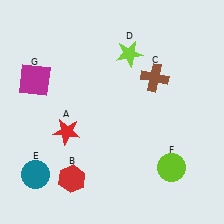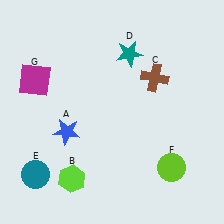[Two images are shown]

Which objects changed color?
A changed from red to blue. B changed from red to lime. D changed from lime to teal.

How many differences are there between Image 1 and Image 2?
There are 3 differences between the two images.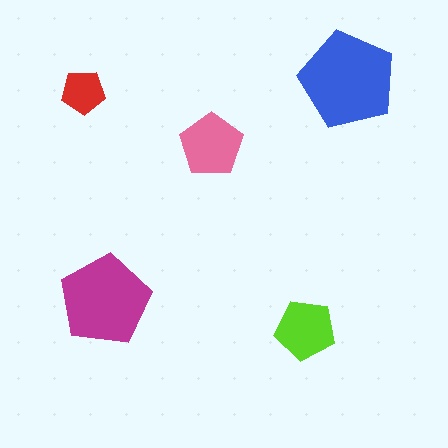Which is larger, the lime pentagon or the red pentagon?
The lime one.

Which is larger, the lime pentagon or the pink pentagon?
The pink one.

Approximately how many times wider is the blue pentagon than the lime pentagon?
About 1.5 times wider.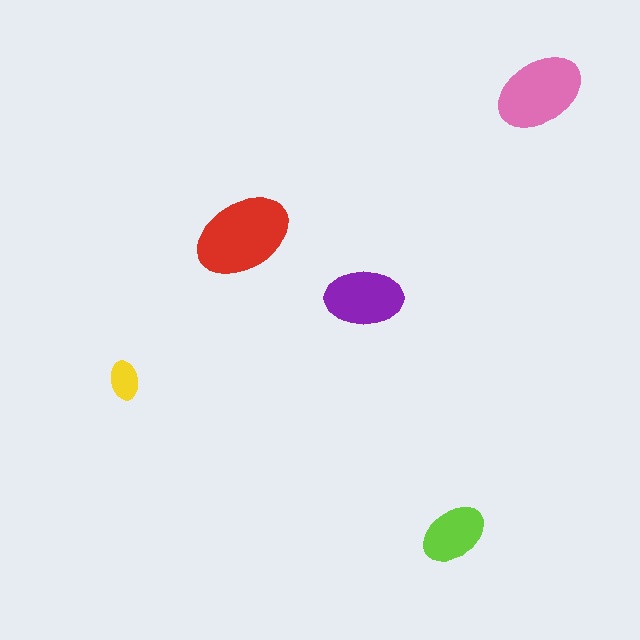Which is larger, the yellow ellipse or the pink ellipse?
The pink one.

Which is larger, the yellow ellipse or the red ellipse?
The red one.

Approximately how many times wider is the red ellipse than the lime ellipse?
About 1.5 times wider.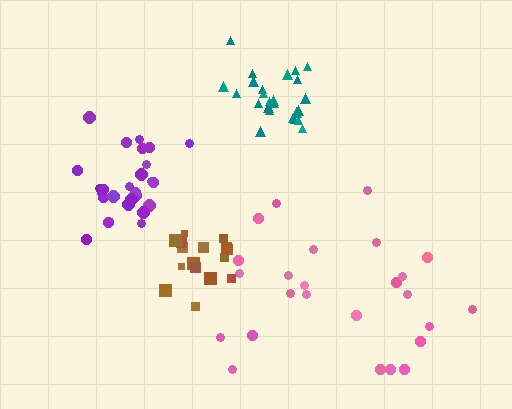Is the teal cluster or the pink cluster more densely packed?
Teal.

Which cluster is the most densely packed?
Teal.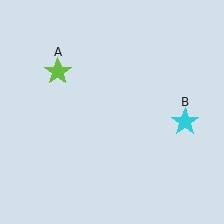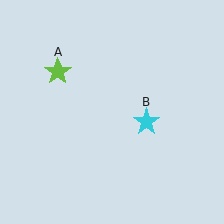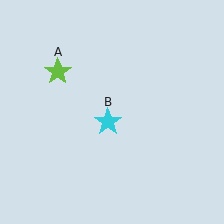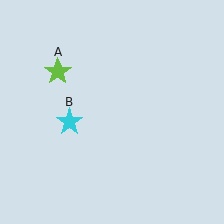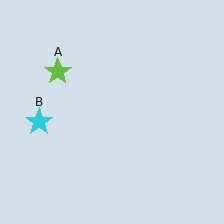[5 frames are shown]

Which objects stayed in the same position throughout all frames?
Lime star (object A) remained stationary.